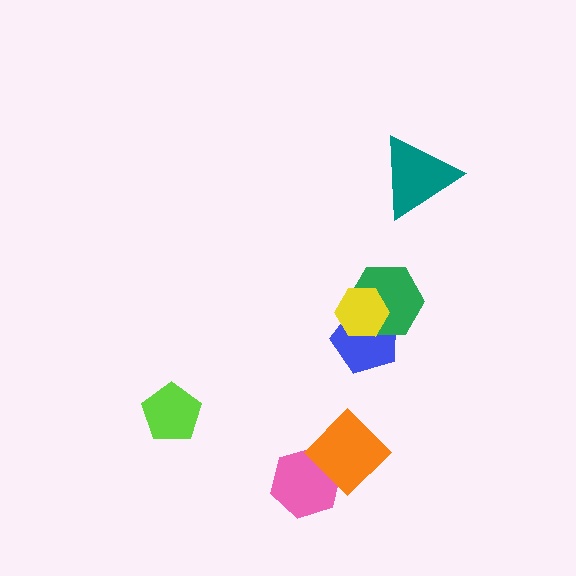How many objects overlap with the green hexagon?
2 objects overlap with the green hexagon.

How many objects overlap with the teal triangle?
0 objects overlap with the teal triangle.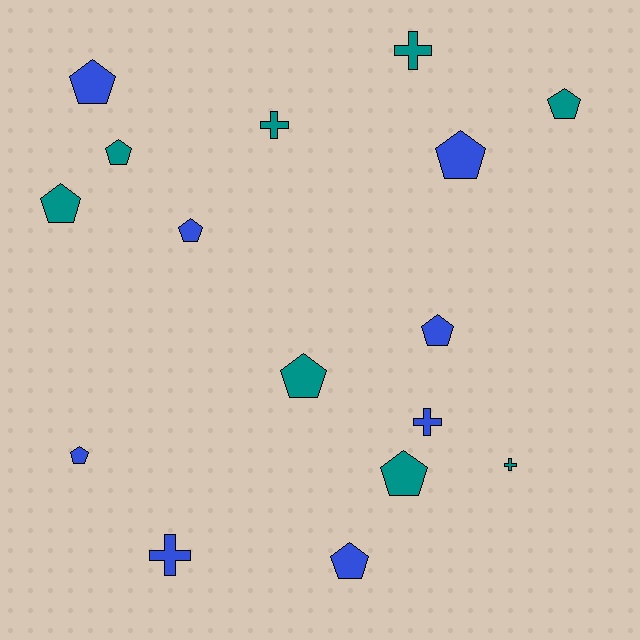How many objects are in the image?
There are 16 objects.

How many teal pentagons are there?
There are 5 teal pentagons.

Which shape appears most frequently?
Pentagon, with 11 objects.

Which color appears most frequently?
Teal, with 8 objects.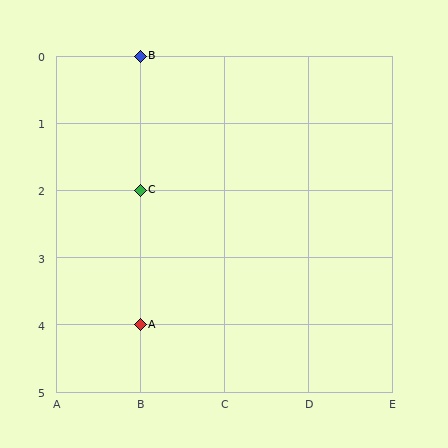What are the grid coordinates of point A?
Point A is at grid coordinates (B, 4).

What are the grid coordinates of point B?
Point B is at grid coordinates (B, 0).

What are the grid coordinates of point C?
Point C is at grid coordinates (B, 2).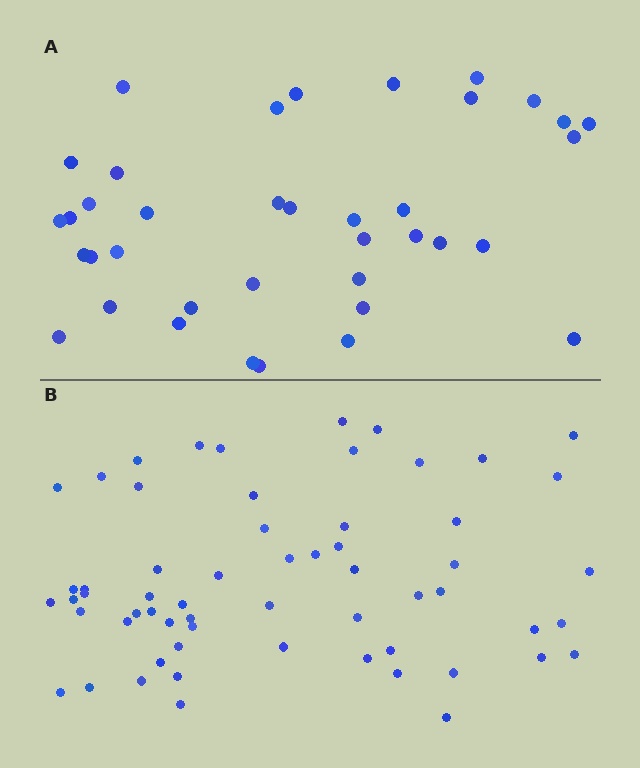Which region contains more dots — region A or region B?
Region B (the bottom region) has more dots.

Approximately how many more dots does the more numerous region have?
Region B has approximately 20 more dots than region A.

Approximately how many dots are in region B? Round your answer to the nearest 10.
About 60 dots.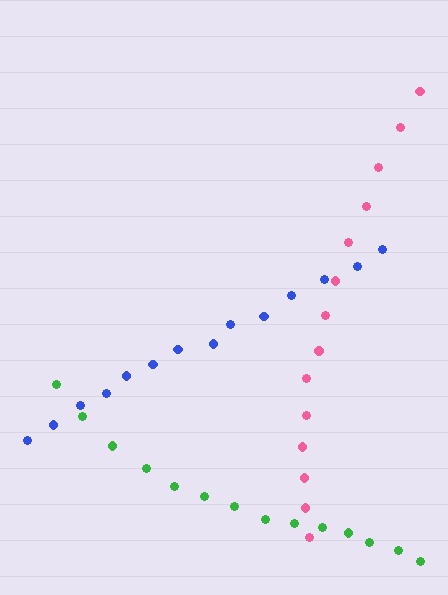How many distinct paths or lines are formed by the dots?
There are 3 distinct paths.